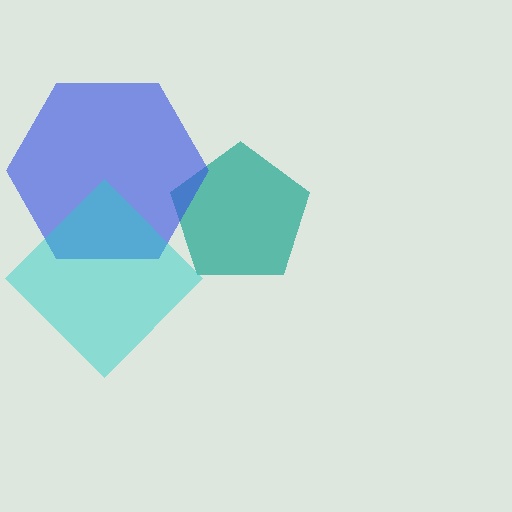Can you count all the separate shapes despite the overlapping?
Yes, there are 3 separate shapes.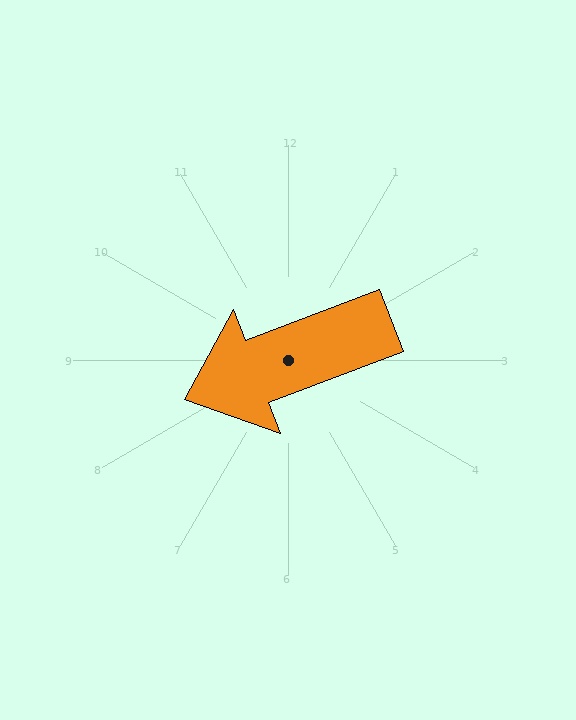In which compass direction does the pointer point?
West.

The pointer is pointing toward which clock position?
Roughly 8 o'clock.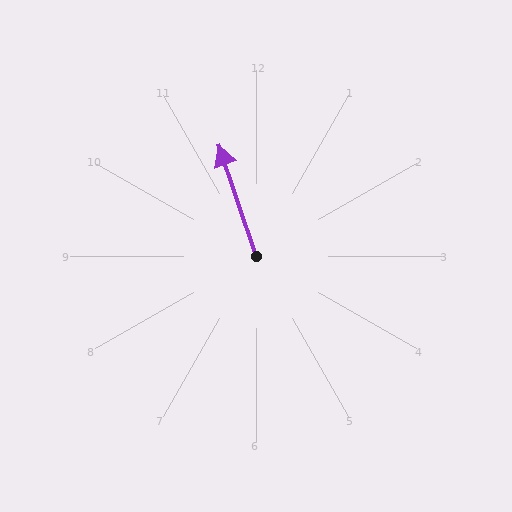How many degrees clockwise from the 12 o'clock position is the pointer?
Approximately 341 degrees.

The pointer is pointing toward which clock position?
Roughly 11 o'clock.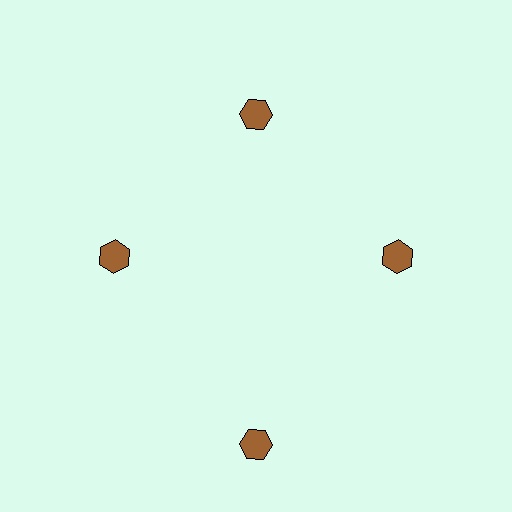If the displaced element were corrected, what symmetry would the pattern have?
It would have 4-fold rotational symmetry — the pattern would map onto itself every 90 degrees.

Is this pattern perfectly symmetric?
No. The 4 brown hexagons are arranged in a ring, but one element near the 6 o'clock position is pushed outward from the center, breaking the 4-fold rotational symmetry.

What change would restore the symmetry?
The symmetry would be restored by moving it inward, back onto the ring so that all 4 hexagons sit at equal angles and equal distance from the center.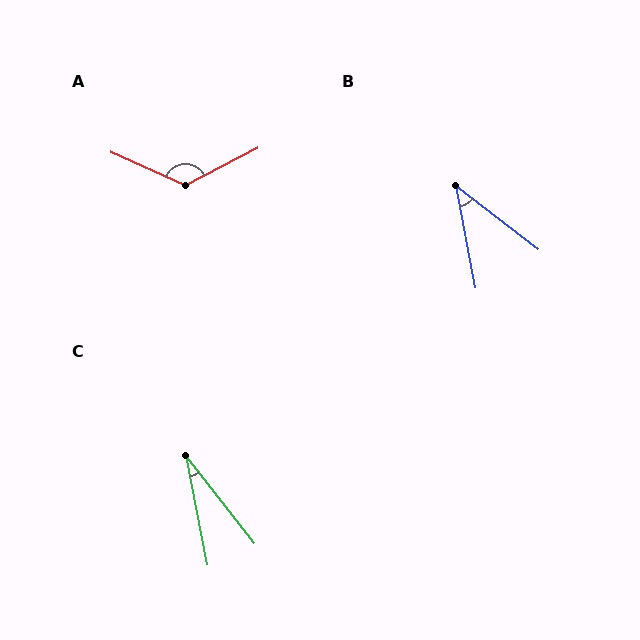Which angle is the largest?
A, at approximately 129 degrees.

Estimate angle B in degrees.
Approximately 42 degrees.